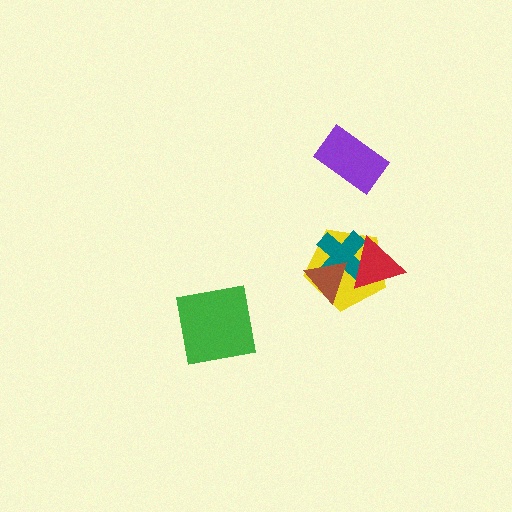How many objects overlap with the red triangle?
3 objects overlap with the red triangle.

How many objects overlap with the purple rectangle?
0 objects overlap with the purple rectangle.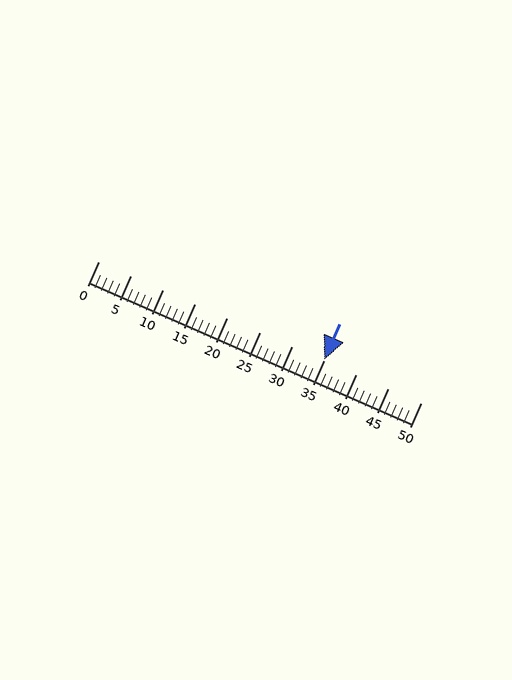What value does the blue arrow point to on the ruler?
The blue arrow points to approximately 35.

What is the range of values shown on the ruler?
The ruler shows values from 0 to 50.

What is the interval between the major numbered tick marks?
The major tick marks are spaced 5 units apart.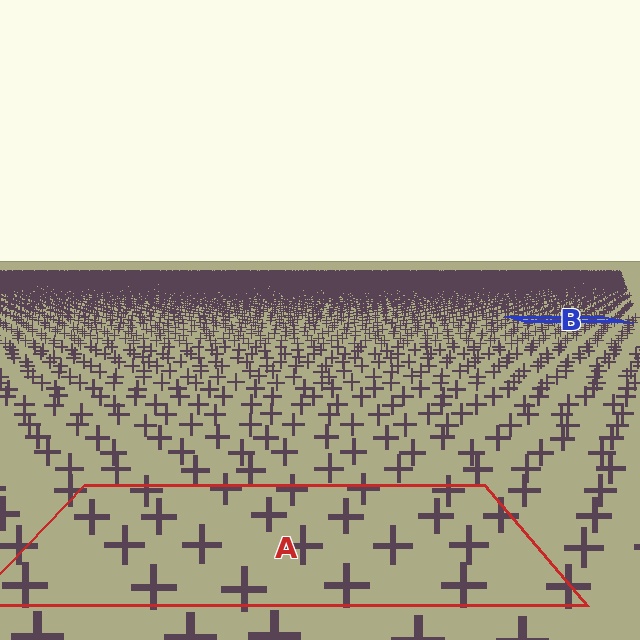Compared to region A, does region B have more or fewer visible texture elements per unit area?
Region B has more texture elements per unit area — they are packed more densely because it is farther away.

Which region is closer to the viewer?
Region A is closer. The texture elements there are larger and more spread out.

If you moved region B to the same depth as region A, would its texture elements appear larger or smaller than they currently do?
They would appear larger. At a closer depth, the same texture elements are projected at a bigger on-screen size.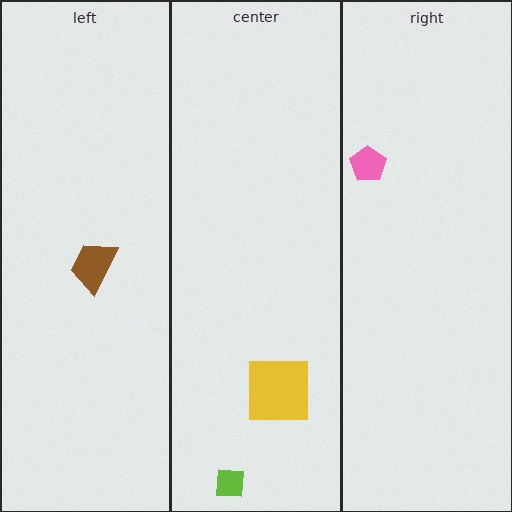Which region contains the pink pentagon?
The right region.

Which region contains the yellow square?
The center region.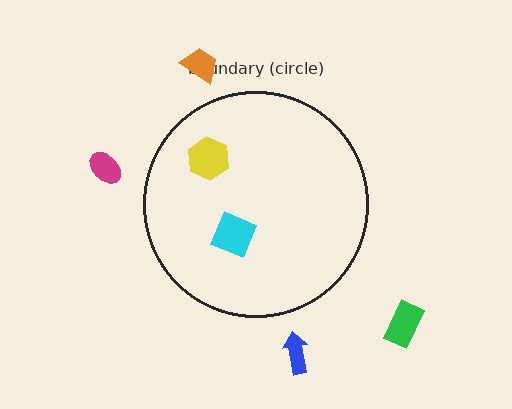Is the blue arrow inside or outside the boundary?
Outside.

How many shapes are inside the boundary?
2 inside, 4 outside.